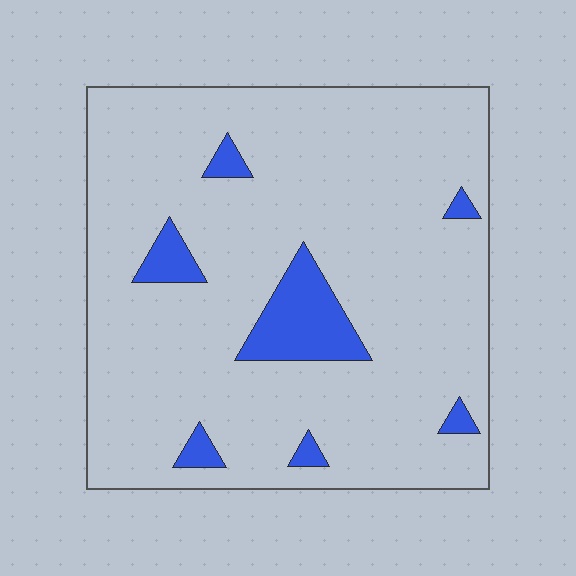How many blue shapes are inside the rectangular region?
7.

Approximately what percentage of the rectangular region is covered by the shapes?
Approximately 10%.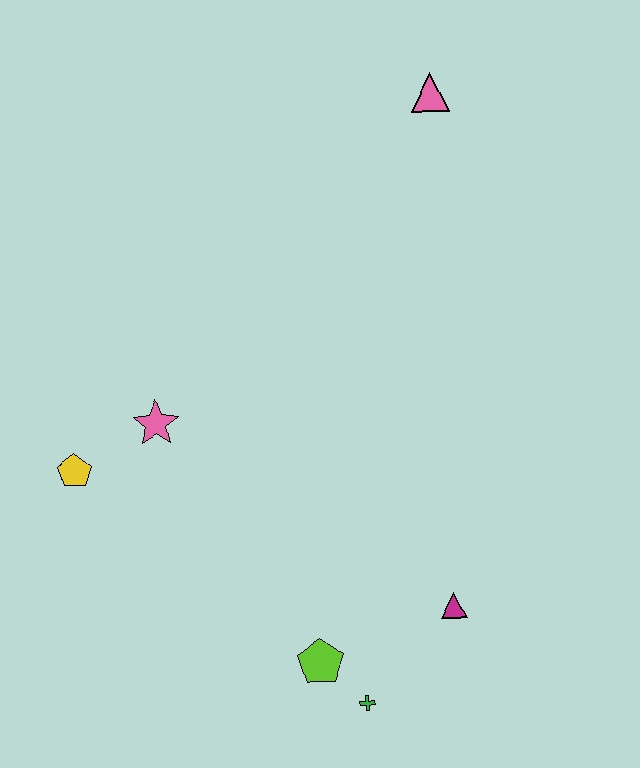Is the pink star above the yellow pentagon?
Yes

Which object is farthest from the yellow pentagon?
The pink triangle is farthest from the yellow pentagon.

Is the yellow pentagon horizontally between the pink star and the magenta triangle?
No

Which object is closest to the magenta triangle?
The green cross is closest to the magenta triangle.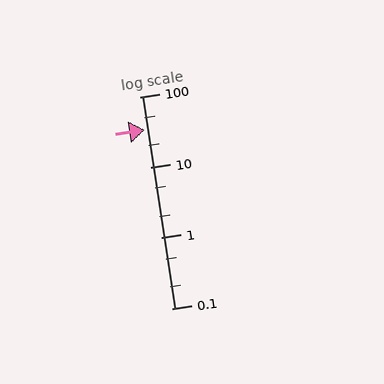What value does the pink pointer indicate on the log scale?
The pointer indicates approximately 34.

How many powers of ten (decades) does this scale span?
The scale spans 3 decades, from 0.1 to 100.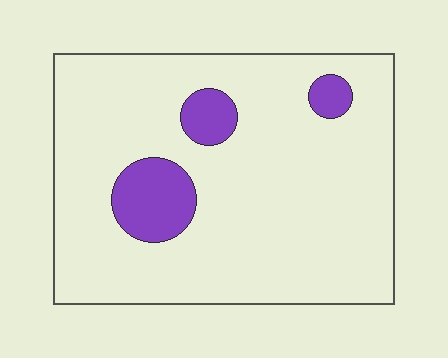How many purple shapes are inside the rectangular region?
3.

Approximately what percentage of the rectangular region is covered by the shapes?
Approximately 10%.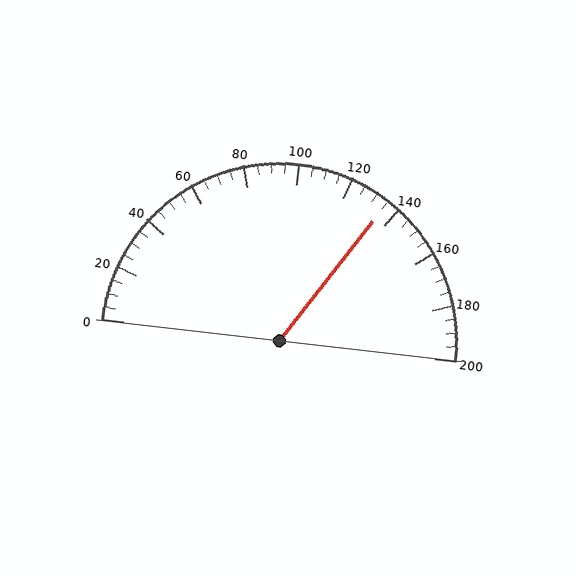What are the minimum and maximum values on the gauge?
The gauge ranges from 0 to 200.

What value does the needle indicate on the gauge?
The needle indicates approximately 135.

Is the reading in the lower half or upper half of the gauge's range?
The reading is in the upper half of the range (0 to 200).